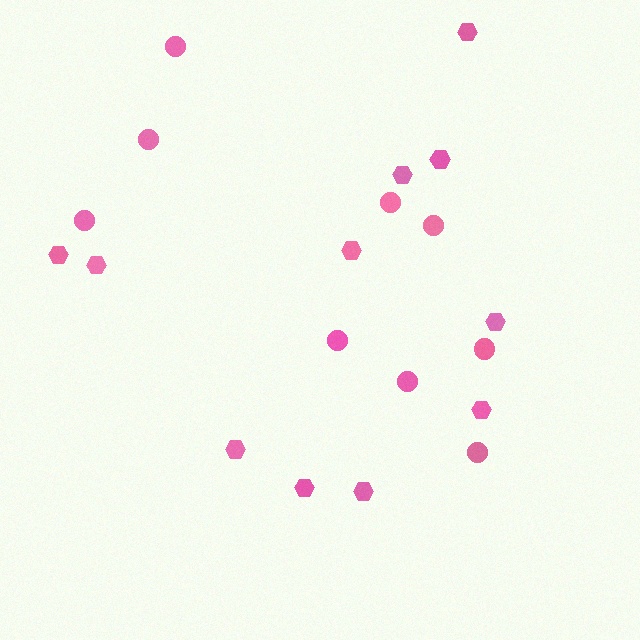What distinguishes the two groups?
There are 2 groups: one group of hexagons (11) and one group of circles (9).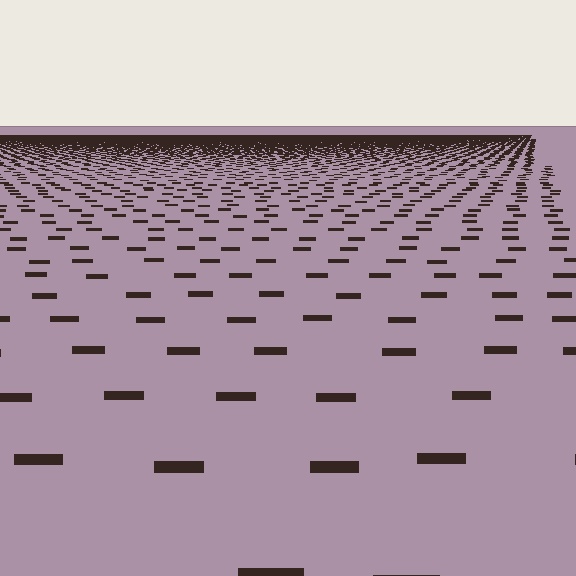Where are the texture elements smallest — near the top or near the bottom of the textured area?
Near the top.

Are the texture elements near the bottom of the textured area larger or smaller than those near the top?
Larger. Near the bottom, elements are closer to the viewer and appear at a bigger on-screen size.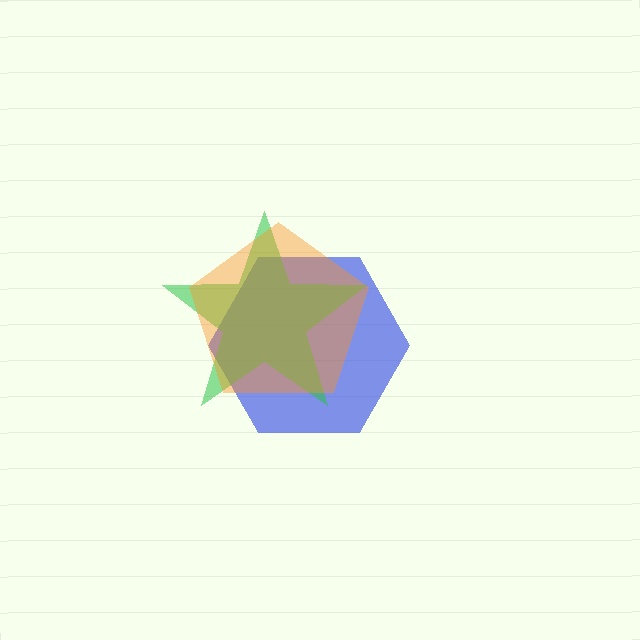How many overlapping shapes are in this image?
There are 3 overlapping shapes in the image.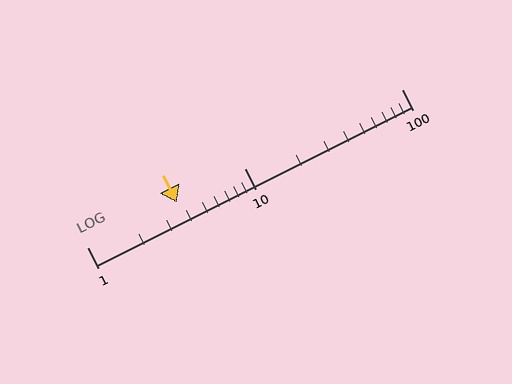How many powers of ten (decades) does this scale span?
The scale spans 2 decades, from 1 to 100.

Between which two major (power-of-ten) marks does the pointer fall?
The pointer is between 1 and 10.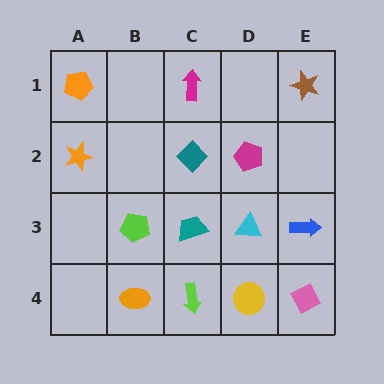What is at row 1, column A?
An orange pentagon.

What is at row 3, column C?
A teal trapezoid.